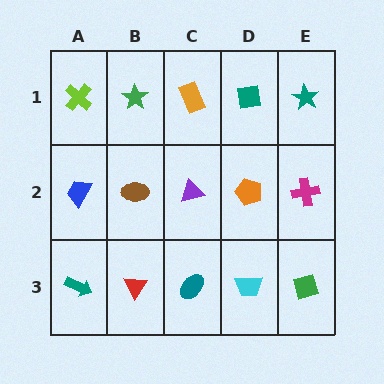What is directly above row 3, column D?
An orange pentagon.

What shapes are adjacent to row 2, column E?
A teal star (row 1, column E), a green diamond (row 3, column E), an orange pentagon (row 2, column D).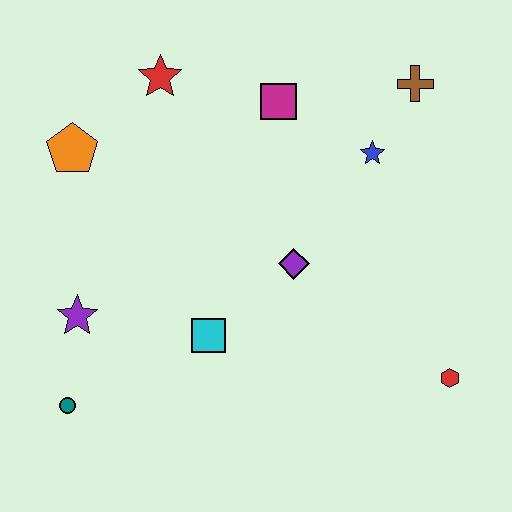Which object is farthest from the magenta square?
The teal circle is farthest from the magenta square.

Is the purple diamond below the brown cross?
Yes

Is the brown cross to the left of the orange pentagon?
No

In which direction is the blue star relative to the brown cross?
The blue star is below the brown cross.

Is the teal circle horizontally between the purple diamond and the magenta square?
No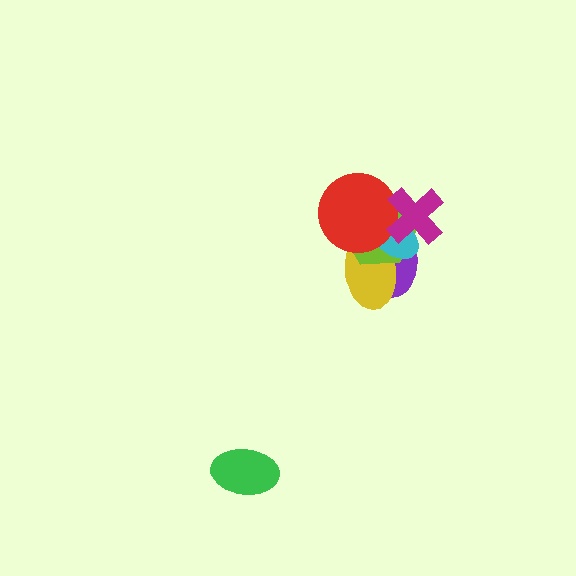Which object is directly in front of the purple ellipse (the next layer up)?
The yellow ellipse is directly in front of the purple ellipse.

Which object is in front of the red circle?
The magenta cross is in front of the red circle.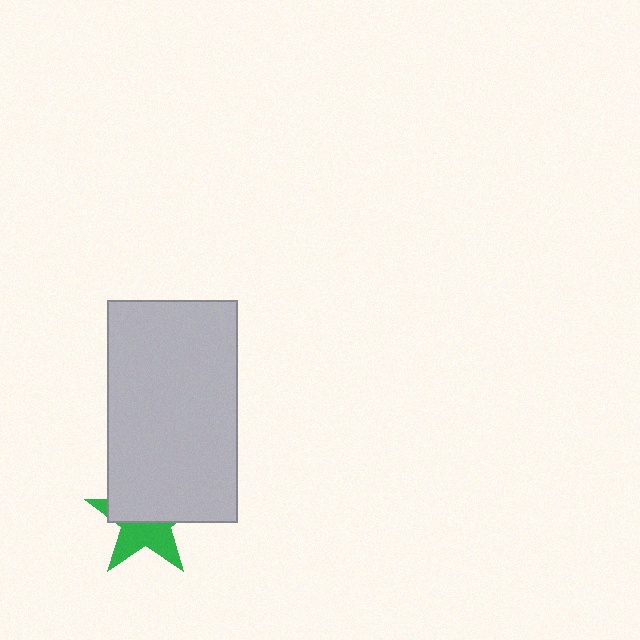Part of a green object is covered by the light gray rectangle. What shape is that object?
It is a star.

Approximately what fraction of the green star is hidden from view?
Roughly 55% of the green star is hidden behind the light gray rectangle.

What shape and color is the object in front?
The object in front is a light gray rectangle.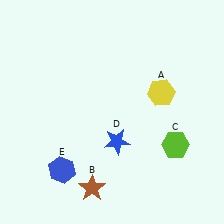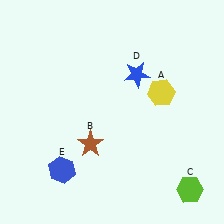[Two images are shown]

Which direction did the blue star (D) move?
The blue star (D) moved up.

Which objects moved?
The objects that moved are: the brown star (B), the lime hexagon (C), the blue star (D).